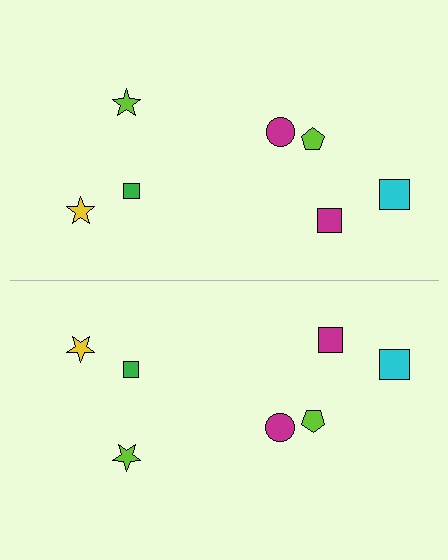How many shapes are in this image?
There are 14 shapes in this image.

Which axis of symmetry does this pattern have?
The pattern has a horizontal axis of symmetry running through the center of the image.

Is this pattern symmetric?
Yes, this pattern has bilateral (reflection) symmetry.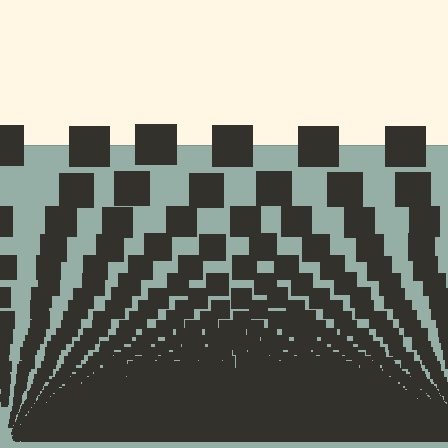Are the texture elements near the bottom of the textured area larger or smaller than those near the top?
Smaller. The gradient is inverted — elements near the bottom are smaller and denser.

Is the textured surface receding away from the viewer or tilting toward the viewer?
The surface appears to tilt toward the viewer. Texture elements get larger and sparser toward the top.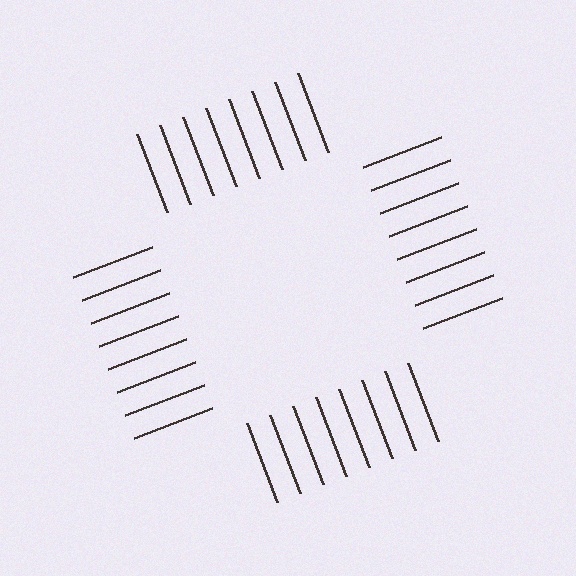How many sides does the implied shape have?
4 sides — the line-ends trace a square.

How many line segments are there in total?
32 — 8 along each of the 4 edges.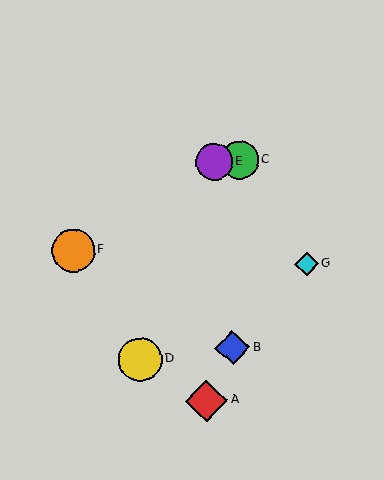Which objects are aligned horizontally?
Objects C, E are aligned horizontally.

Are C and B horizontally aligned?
No, C is at y≈160 and B is at y≈348.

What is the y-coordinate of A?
Object A is at y≈401.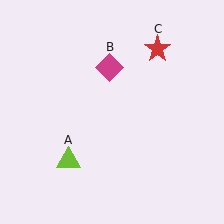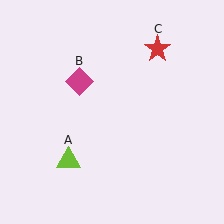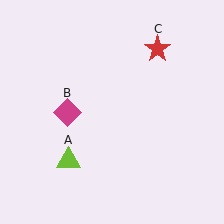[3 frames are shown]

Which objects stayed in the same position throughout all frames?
Lime triangle (object A) and red star (object C) remained stationary.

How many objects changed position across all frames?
1 object changed position: magenta diamond (object B).